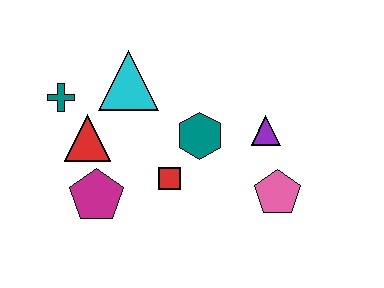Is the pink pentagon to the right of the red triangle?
Yes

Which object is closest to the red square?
The teal hexagon is closest to the red square.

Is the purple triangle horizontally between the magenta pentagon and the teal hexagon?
No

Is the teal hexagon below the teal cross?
Yes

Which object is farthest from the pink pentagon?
The teal cross is farthest from the pink pentagon.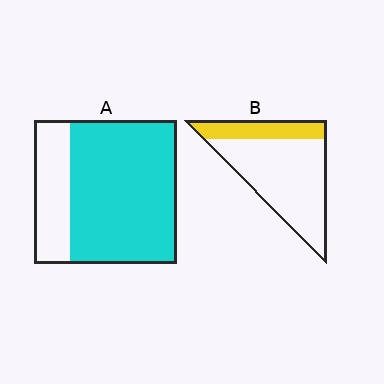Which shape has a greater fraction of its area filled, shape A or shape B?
Shape A.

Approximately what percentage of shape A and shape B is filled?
A is approximately 75% and B is approximately 25%.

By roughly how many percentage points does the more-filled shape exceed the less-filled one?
By roughly 50 percentage points (A over B).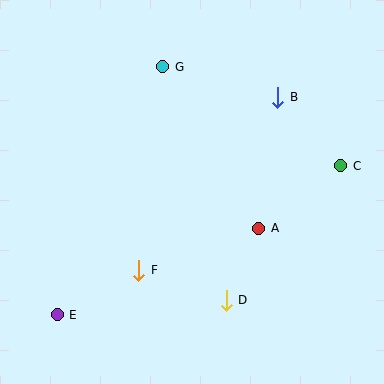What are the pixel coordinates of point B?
Point B is at (278, 97).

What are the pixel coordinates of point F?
Point F is at (139, 270).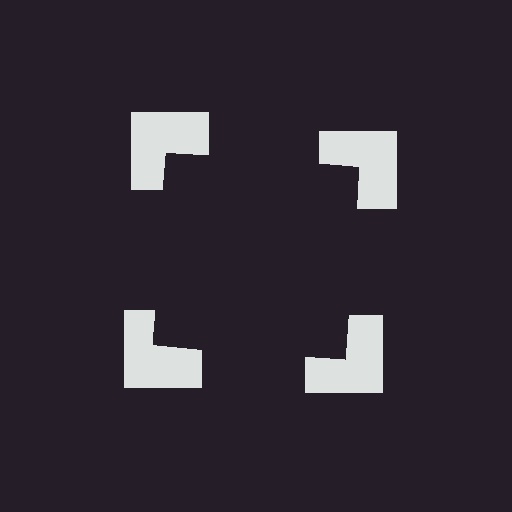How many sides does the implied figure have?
4 sides.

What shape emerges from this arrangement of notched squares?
An illusory square — its edges are inferred from the aligned wedge cuts in the notched squares, not physically drawn.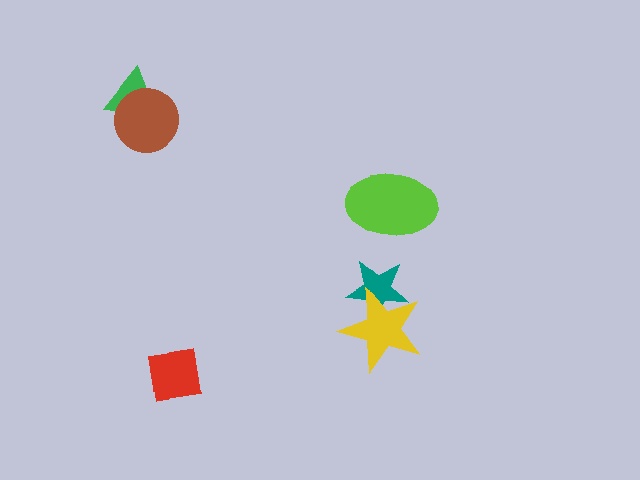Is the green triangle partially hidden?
Yes, it is partially covered by another shape.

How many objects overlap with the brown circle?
1 object overlaps with the brown circle.